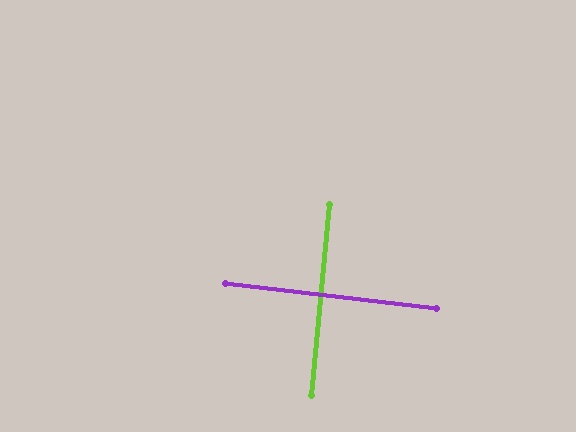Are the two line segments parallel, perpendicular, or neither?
Perpendicular — they meet at approximately 89°.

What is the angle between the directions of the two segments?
Approximately 89 degrees.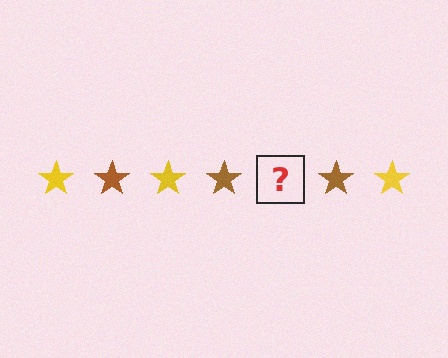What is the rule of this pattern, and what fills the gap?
The rule is that the pattern cycles through yellow, brown stars. The gap should be filled with a yellow star.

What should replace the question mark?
The question mark should be replaced with a yellow star.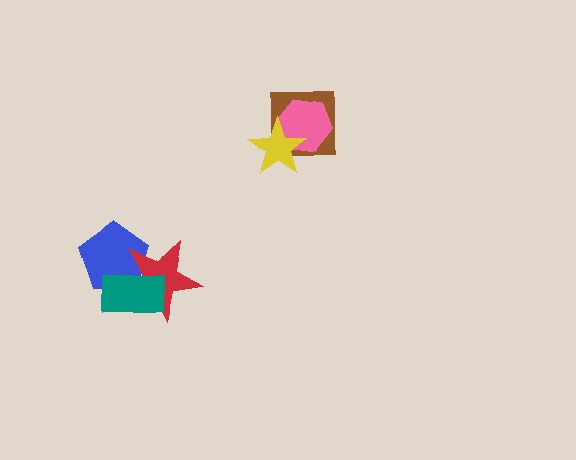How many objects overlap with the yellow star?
2 objects overlap with the yellow star.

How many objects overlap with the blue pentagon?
2 objects overlap with the blue pentagon.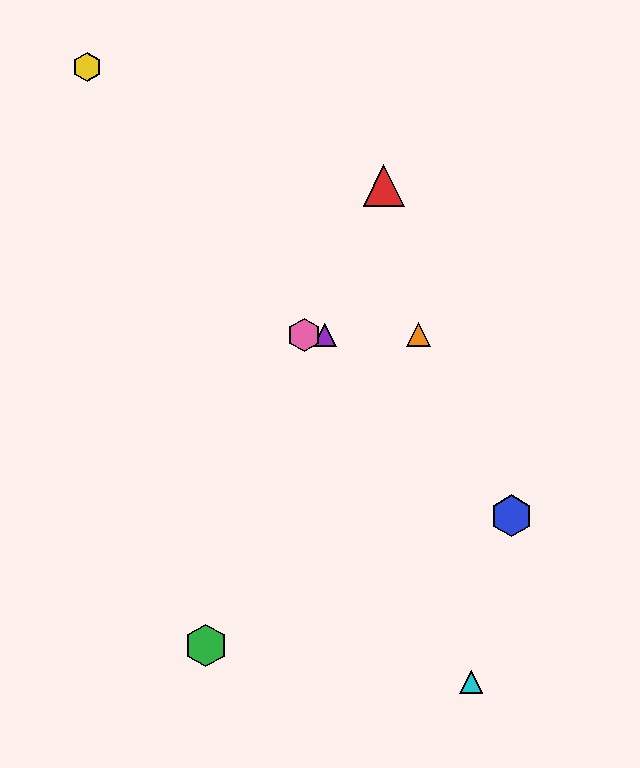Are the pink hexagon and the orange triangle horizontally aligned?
Yes, both are at y≈335.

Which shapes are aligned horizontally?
The purple triangle, the orange triangle, the pink hexagon are aligned horizontally.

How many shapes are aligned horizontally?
3 shapes (the purple triangle, the orange triangle, the pink hexagon) are aligned horizontally.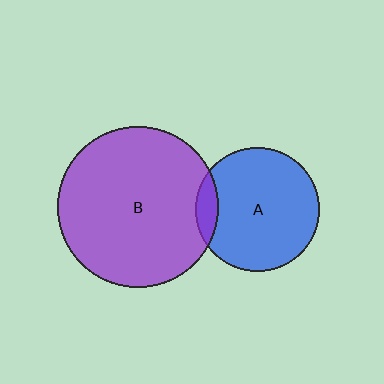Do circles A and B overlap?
Yes.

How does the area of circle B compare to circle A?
Approximately 1.7 times.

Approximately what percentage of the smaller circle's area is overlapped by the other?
Approximately 10%.